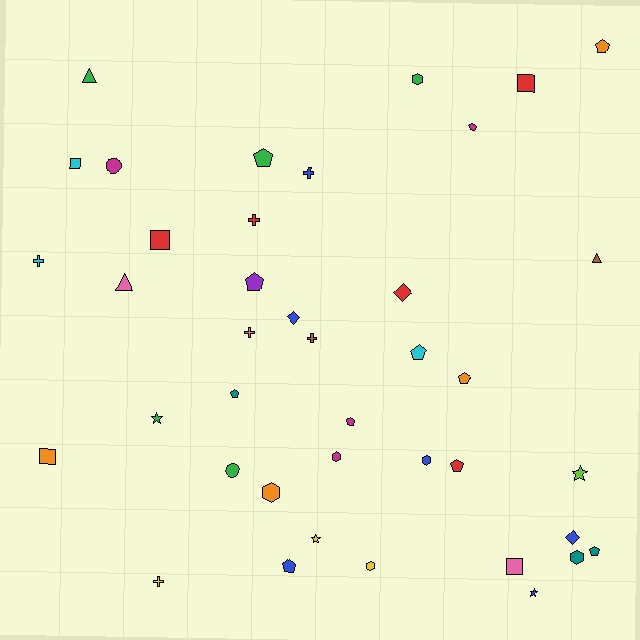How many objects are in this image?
There are 40 objects.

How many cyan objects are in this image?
There are 3 cyan objects.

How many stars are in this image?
There are 4 stars.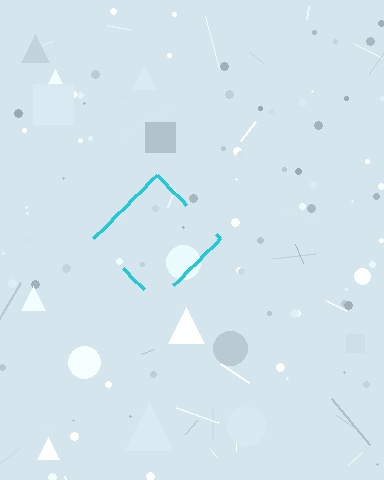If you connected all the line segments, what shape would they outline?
They would outline a diamond.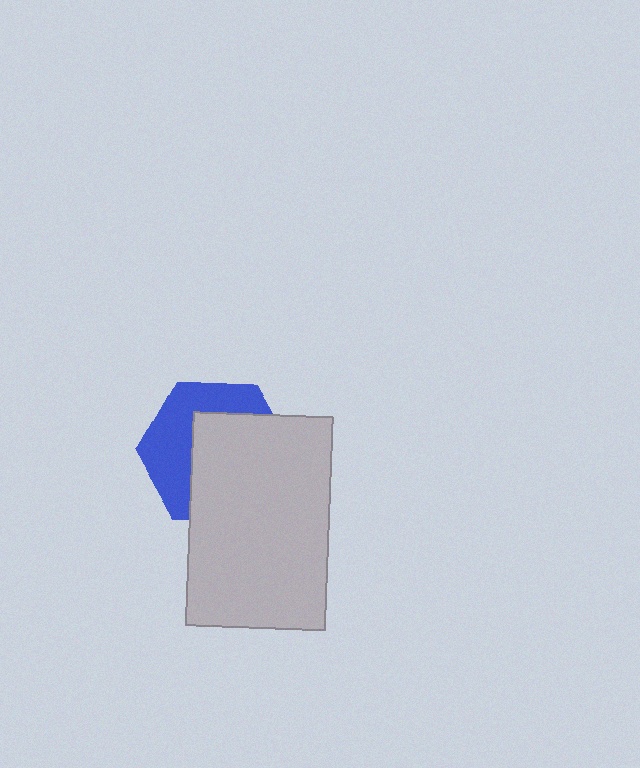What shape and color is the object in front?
The object in front is a light gray rectangle.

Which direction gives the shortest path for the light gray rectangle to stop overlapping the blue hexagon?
Moving toward the lower-right gives the shortest separation.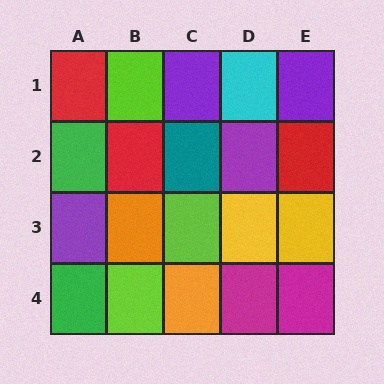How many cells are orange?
2 cells are orange.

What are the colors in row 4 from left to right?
Green, lime, orange, magenta, magenta.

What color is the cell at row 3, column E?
Yellow.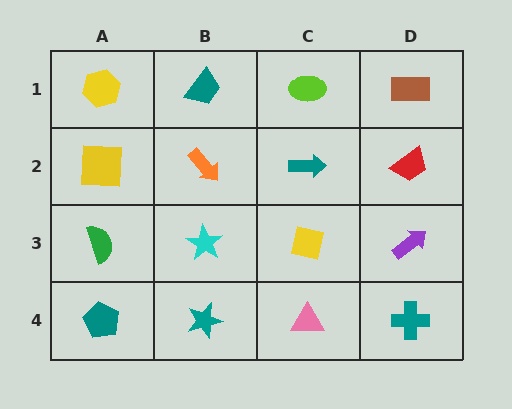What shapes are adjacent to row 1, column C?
A teal arrow (row 2, column C), a teal trapezoid (row 1, column B), a brown rectangle (row 1, column D).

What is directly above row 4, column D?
A purple arrow.